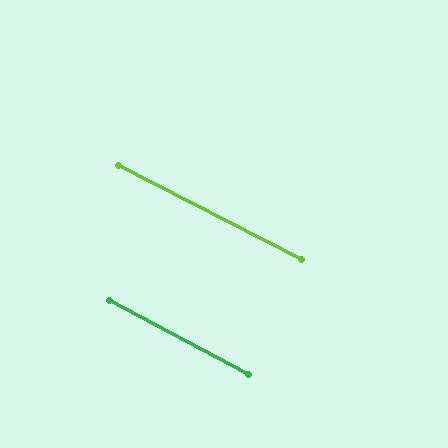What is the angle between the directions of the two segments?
Approximately 1 degree.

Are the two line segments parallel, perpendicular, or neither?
Parallel — their directions differ by only 0.7°.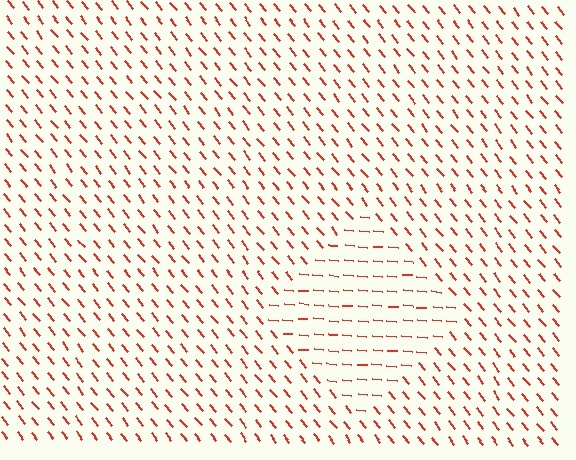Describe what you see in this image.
The image is filled with small red line segments. A diamond region in the image has lines oriented differently from the surrounding lines, creating a visible texture boundary.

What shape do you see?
I see a diamond.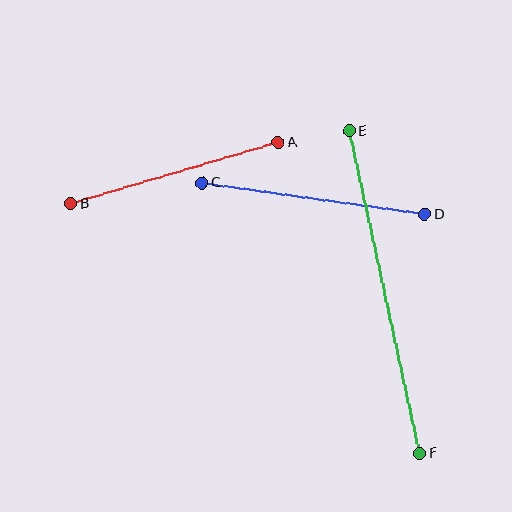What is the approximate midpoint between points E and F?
The midpoint is at approximately (384, 292) pixels.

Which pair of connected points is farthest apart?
Points E and F are farthest apart.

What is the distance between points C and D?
The distance is approximately 225 pixels.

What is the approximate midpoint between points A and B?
The midpoint is at approximately (174, 173) pixels.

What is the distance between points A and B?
The distance is approximately 216 pixels.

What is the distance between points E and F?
The distance is approximately 330 pixels.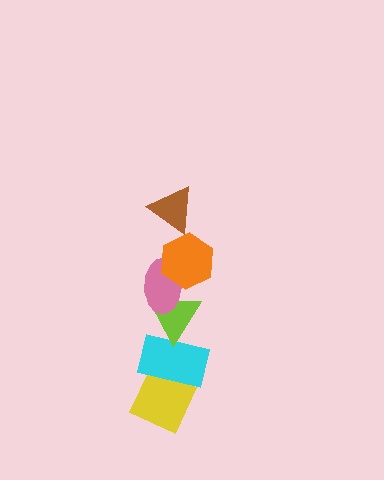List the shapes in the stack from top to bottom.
From top to bottom: the brown triangle, the orange hexagon, the pink ellipse, the lime triangle, the cyan rectangle, the yellow diamond.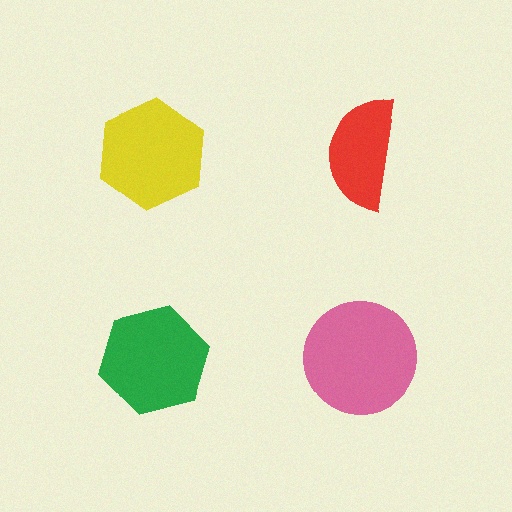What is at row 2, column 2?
A pink circle.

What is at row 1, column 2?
A red semicircle.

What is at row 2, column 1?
A green hexagon.